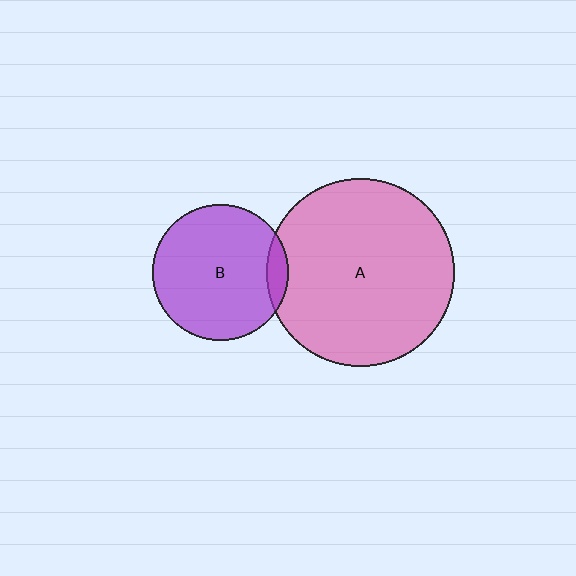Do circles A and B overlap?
Yes.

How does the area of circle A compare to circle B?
Approximately 1.9 times.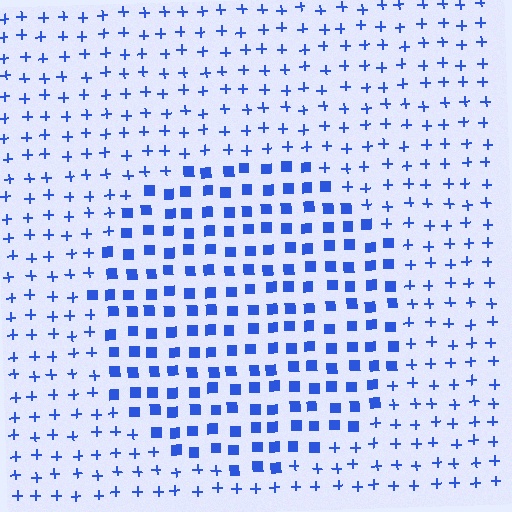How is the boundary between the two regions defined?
The boundary is defined by a change in element shape: squares inside vs. plus signs outside. All elements share the same color and spacing.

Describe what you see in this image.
The image is filled with small blue elements arranged in a uniform grid. A circle-shaped region contains squares, while the surrounding area contains plus signs. The boundary is defined purely by the change in element shape.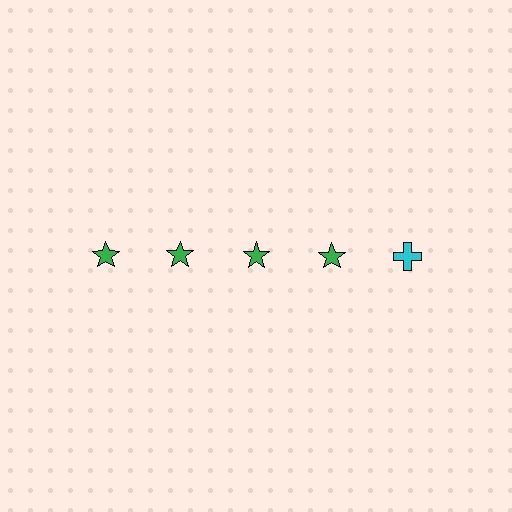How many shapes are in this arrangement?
There are 5 shapes arranged in a grid pattern.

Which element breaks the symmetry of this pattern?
The cyan cross in the top row, rightmost column breaks the symmetry. All other shapes are green stars.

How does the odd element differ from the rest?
It differs in both color (cyan instead of green) and shape (cross instead of star).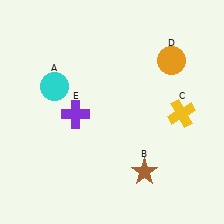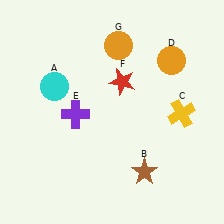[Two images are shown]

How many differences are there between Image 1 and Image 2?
There are 2 differences between the two images.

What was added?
A red star (F), an orange circle (G) were added in Image 2.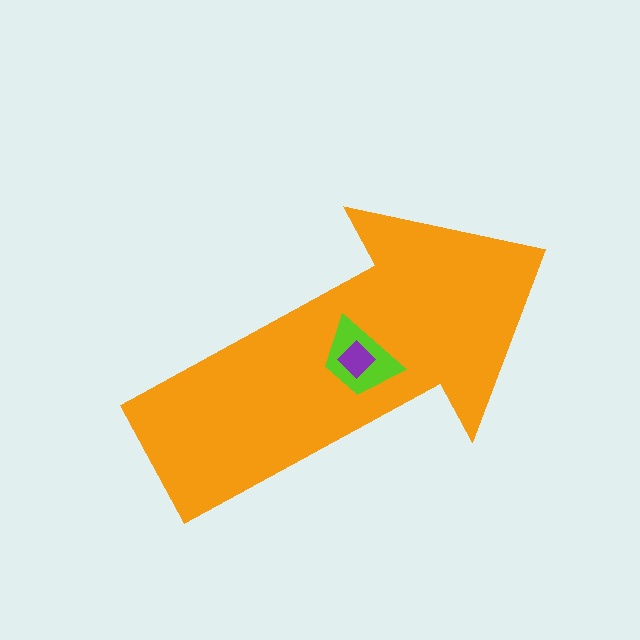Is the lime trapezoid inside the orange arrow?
Yes.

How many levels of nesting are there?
3.